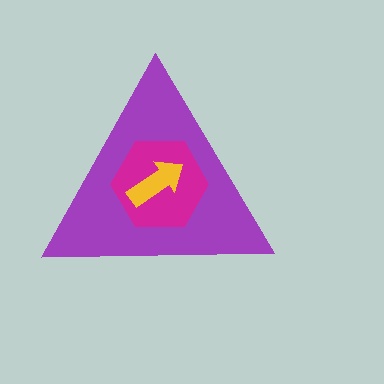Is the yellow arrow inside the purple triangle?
Yes.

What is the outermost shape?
The purple triangle.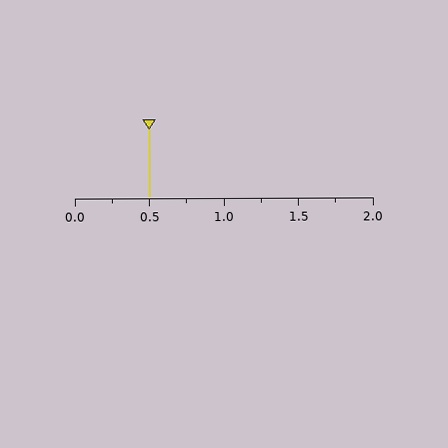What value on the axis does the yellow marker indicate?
The marker indicates approximately 0.5.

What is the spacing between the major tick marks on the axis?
The major ticks are spaced 0.5 apart.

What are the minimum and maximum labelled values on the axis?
The axis runs from 0.0 to 2.0.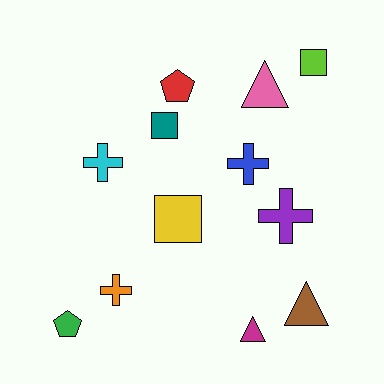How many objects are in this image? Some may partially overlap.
There are 12 objects.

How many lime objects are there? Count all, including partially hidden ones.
There is 1 lime object.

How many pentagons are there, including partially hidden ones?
There are 2 pentagons.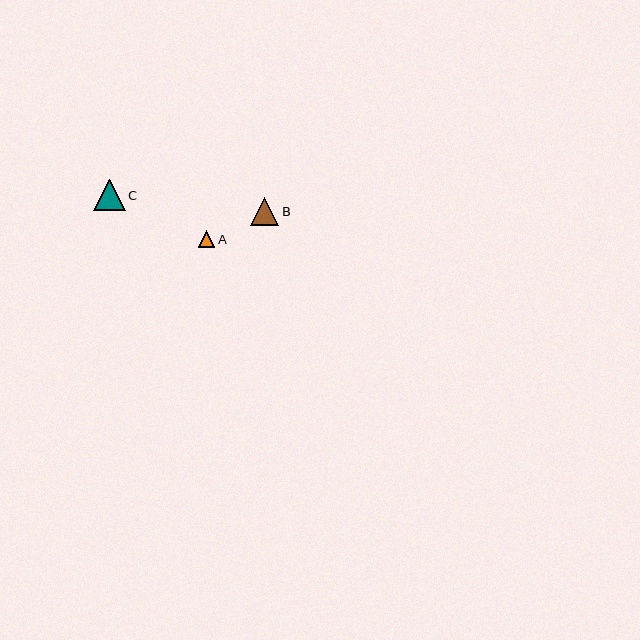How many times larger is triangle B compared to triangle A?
Triangle B is approximately 1.7 times the size of triangle A.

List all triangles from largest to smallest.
From largest to smallest: C, B, A.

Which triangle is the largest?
Triangle C is the largest with a size of approximately 32 pixels.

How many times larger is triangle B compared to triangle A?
Triangle B is approximately 1.7 times the size of triangle A.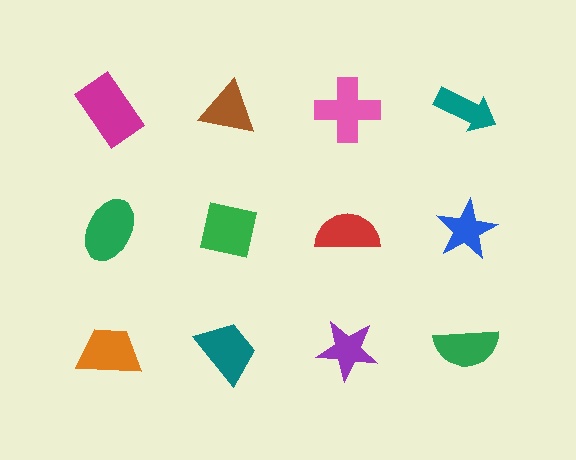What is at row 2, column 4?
A blue star.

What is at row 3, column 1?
An orange trapezoid.